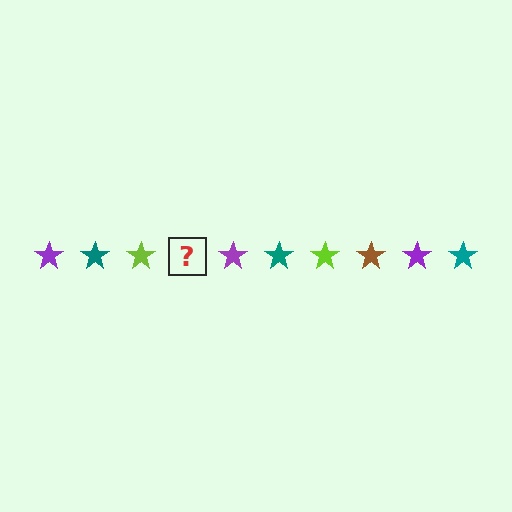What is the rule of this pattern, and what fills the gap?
The rule is that the pattern cycles through purple, teal, lime, brown stars. The gap should be filled with a brown star.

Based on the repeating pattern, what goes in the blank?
The blank should be a brown star.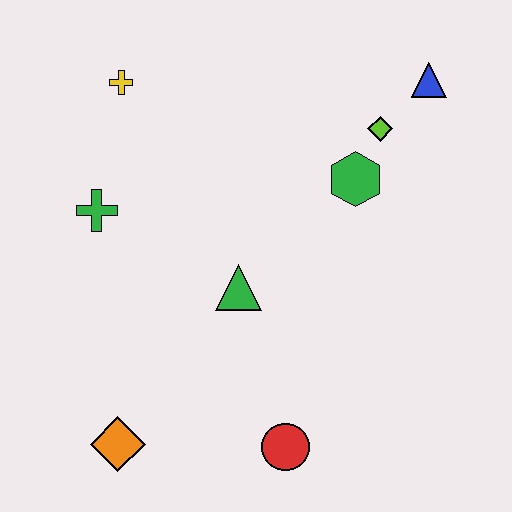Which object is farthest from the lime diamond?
The orange diamond is farthest from the lime diamond.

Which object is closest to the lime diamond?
The green hexagon is closest to the lime diamond.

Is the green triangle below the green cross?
Yes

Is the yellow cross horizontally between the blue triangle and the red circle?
No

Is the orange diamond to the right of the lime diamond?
No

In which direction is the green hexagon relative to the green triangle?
The green hexagon is to the right of the green triangle.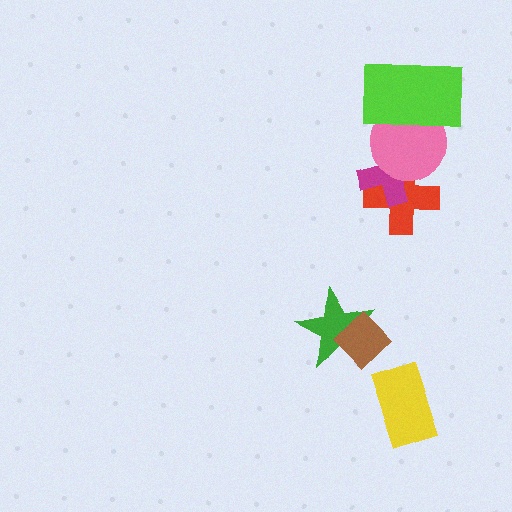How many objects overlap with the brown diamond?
1 object overlaps with the brown diamond.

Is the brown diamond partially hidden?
No, no other shape covers it.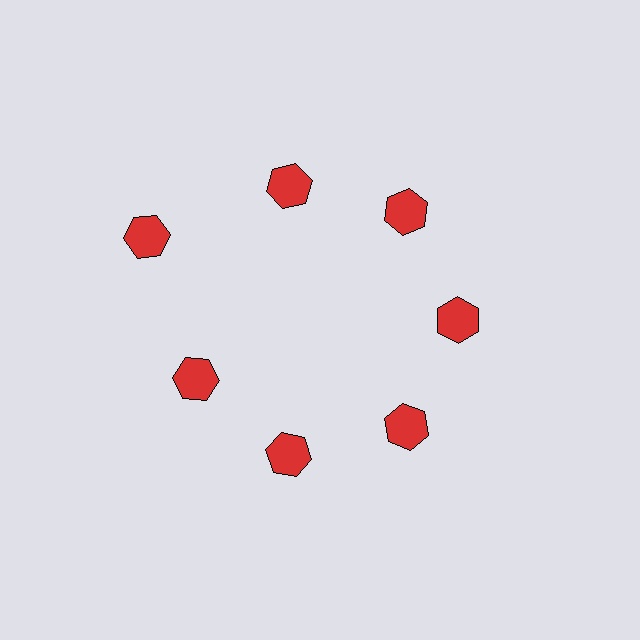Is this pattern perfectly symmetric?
No. The 7 red hexagons are arranged in a ring, but one element near the 10 o'clock position is pushed outward from the center, breaking the 7-fold rotational symmetry.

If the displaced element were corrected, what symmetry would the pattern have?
It would have 7-fold rotational symmetry — the pattern would map onto itself every 51 degrees.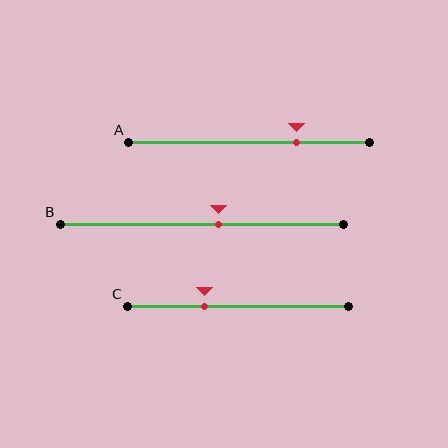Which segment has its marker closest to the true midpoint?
Segment B has its marker closest to the true midpoint.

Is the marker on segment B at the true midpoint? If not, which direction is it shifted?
No, the marker on segment B is shifted to the right by about 6% of the segment length.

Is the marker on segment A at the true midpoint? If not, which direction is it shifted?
No, the marker on segment A is shifted to the right by about 20% of the segment length.